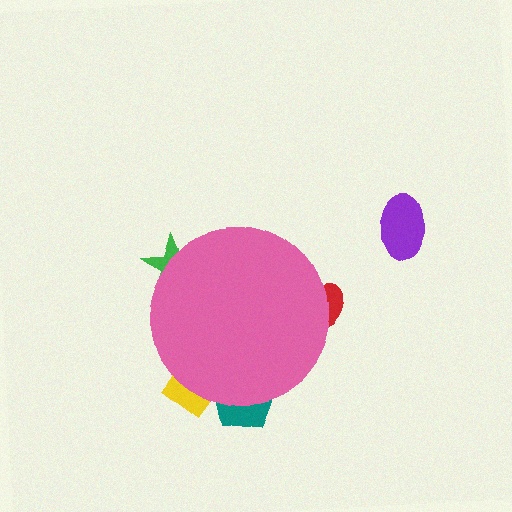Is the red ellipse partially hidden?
Yes, the red ellipse is partially hidden behind the pink circle.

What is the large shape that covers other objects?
A pink circle.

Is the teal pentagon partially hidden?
Yes, the teal pentagon is partially hidden behind the pink circle.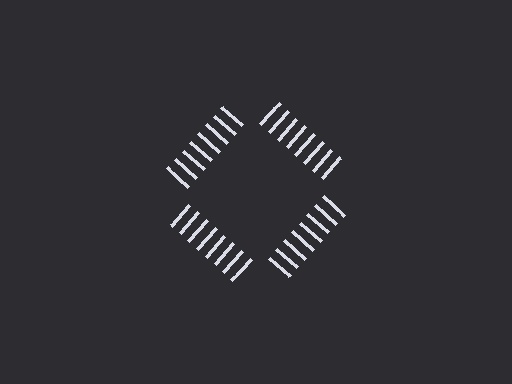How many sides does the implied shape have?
4 sides — the line-ends trace a square.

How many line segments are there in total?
32 — 8 along each of the 4 edges.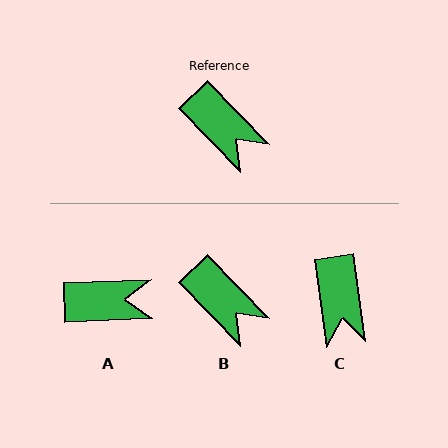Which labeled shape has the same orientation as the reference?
B.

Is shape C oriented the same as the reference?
No, it is off by about 36 degrees.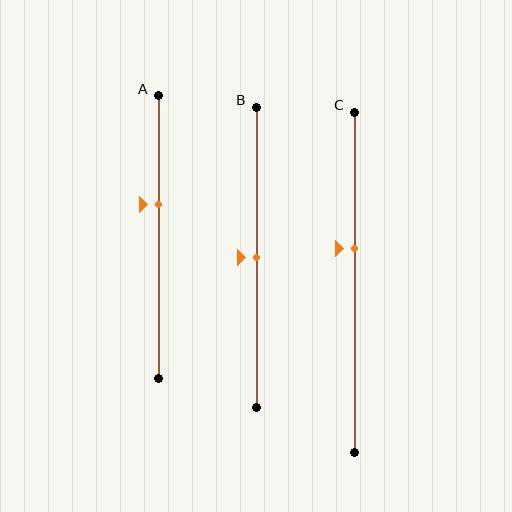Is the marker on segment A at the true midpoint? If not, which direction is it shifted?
No, the marker on segment A is shifted upward by about 11% of the segment length.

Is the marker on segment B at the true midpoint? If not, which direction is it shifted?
Yes, the marker on segment B is at the true midpoint.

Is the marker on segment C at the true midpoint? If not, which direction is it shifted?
No, the marker on segment C is shifted upward by about 10% of the segment length.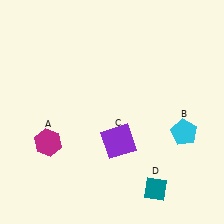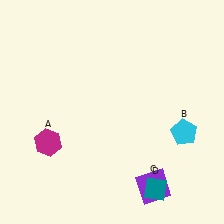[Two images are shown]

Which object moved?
The purple square (C) moved down.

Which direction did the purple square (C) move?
The purple square (C) moved down.